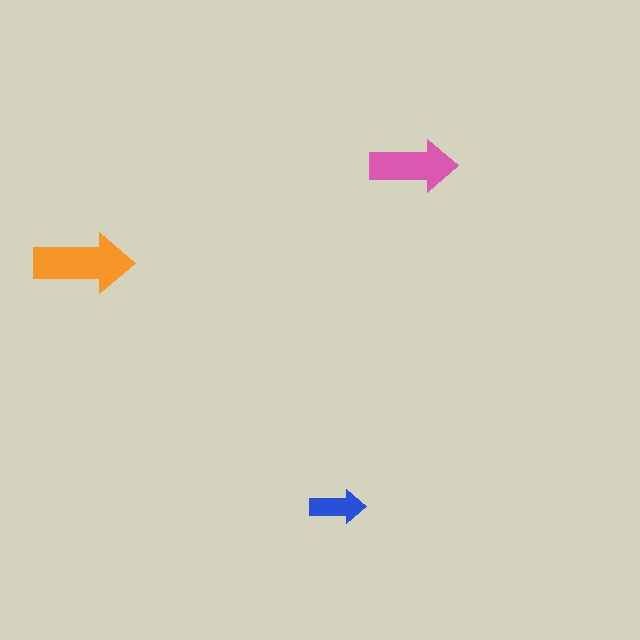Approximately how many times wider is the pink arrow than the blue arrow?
About 1.5 times wider.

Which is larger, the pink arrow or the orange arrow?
The orange one.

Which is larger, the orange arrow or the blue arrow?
The orange one.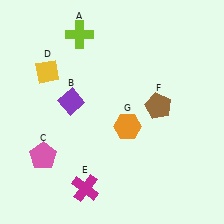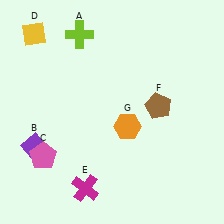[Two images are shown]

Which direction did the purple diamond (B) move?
The purple diamond (B) moved down.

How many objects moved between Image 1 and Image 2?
2 objects moved between the two images.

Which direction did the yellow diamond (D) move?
The yellow diamond (D) moved up.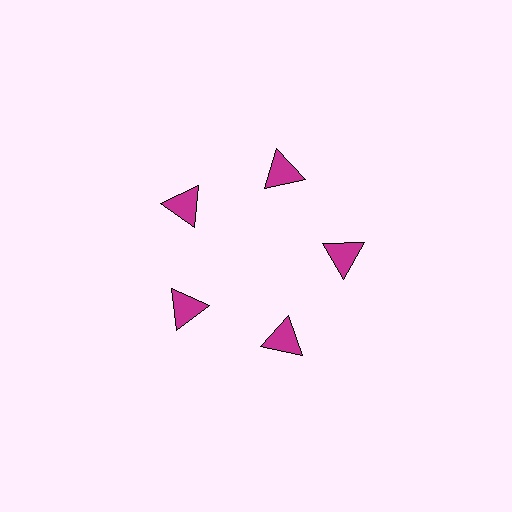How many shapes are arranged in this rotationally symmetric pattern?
There are 5 shapes, arranged in 5 groups of 1.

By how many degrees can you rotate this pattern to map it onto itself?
The pattern maps onto itself every 72 degrees of rotation.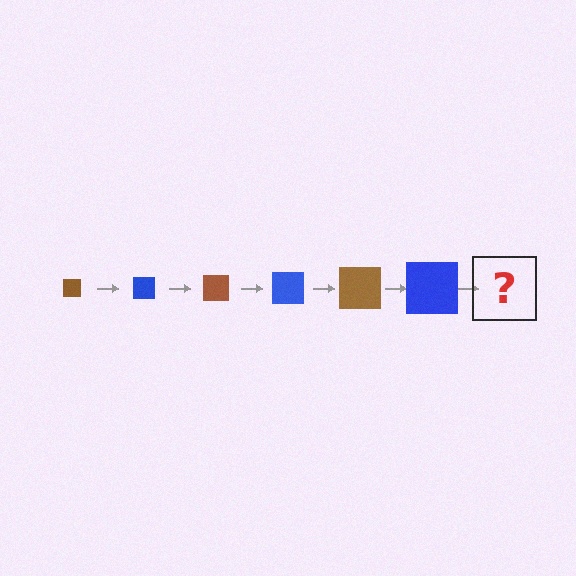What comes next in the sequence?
The next element should be a brown square, larger than the previous one.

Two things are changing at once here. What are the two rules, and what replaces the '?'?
The two rules are that the square grows larger each step and the color cycles through brown and blue. The '?' should be a brown square, larger than the previous one.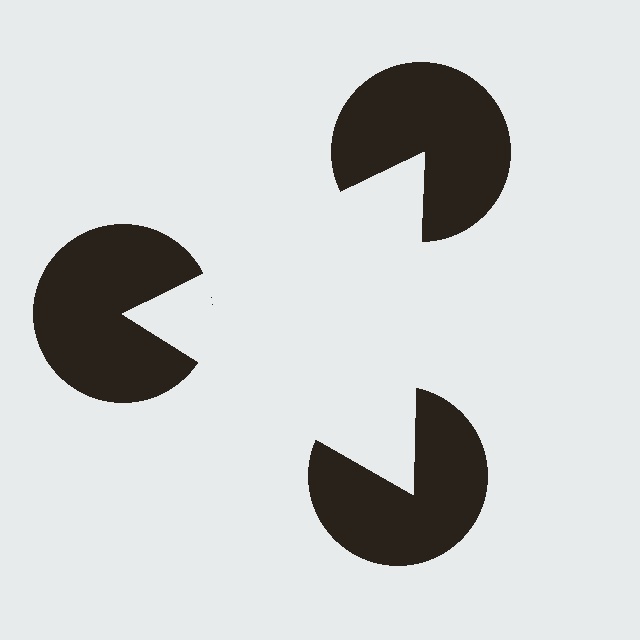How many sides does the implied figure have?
3 sides.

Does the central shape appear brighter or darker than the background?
It typically appears slightly brighter than the background, even though no actual brightness change is drawn.